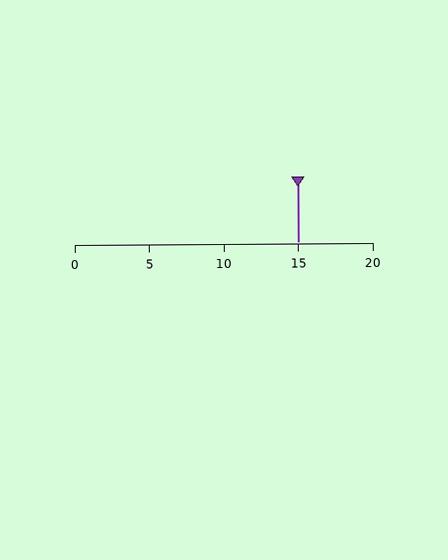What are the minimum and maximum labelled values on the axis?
The axis runs from 0 to 20.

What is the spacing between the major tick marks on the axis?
The major ticks are spaced 5 apart.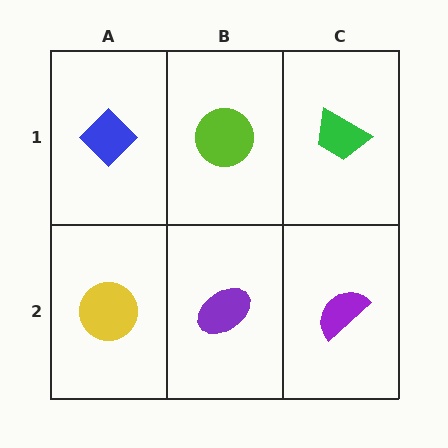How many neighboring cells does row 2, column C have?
2.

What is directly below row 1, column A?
A yellow circle.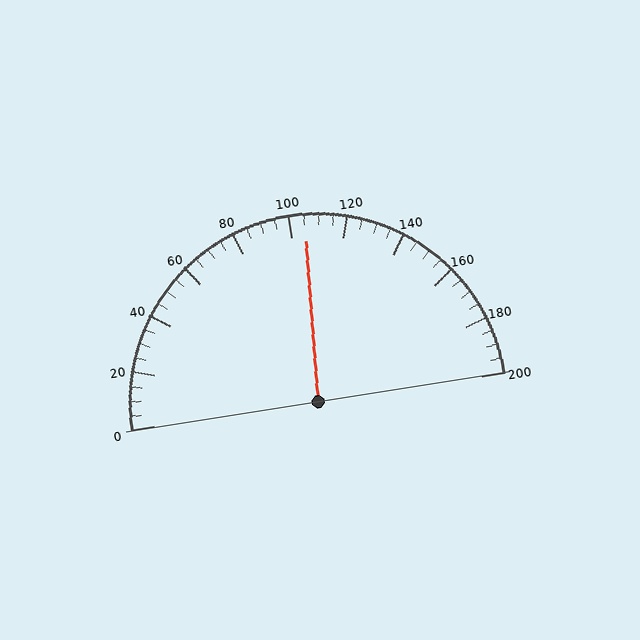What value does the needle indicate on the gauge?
The needle indicates approximately 105.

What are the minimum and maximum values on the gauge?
The gauge ranges from 0 to 200.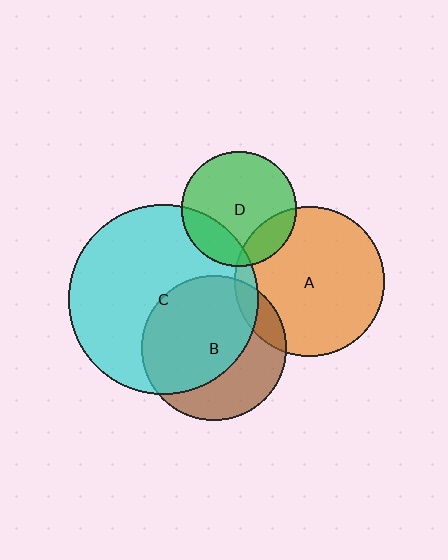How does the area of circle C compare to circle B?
Approximately 1.7 times.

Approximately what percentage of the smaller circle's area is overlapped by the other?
Approximately 20%.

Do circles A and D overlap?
Yes.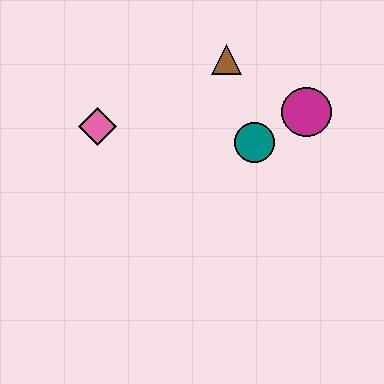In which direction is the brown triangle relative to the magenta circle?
The brown triangle is to the left of the magenta circle.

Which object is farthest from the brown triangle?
The pink diamond is farthest from the brown triangle.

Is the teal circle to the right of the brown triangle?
Yes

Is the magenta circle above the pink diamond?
Yes